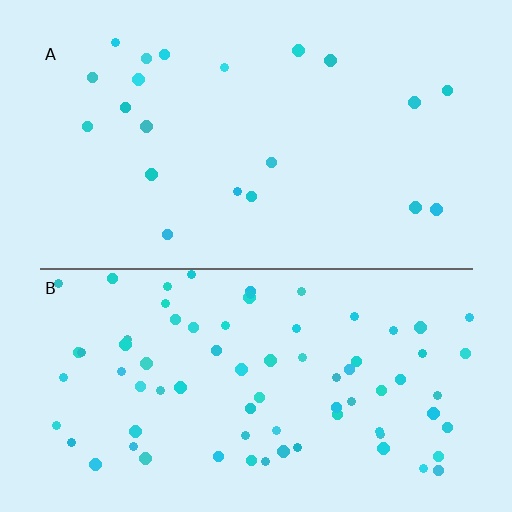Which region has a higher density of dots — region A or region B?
B (the bottom).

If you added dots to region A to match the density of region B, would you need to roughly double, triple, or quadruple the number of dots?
Approximately quadruple.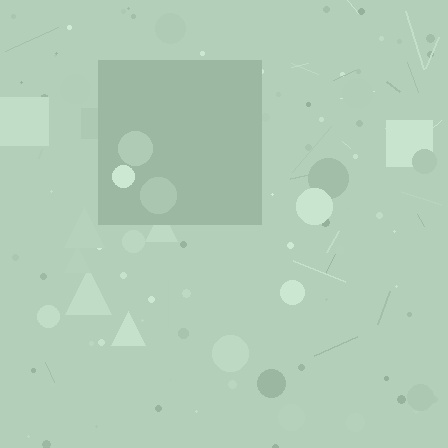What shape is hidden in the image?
A square is hidden in the image.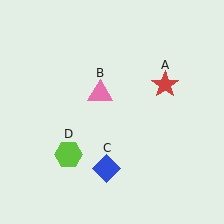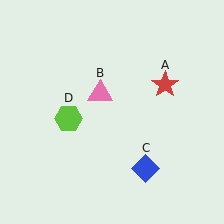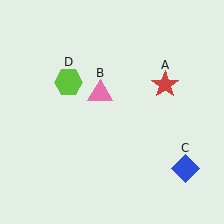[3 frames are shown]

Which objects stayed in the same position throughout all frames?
Red star (object A) and pink triangle (object B) remained stationary.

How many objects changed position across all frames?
2 objects changed position: blue diamond (object C), lime hexagon (object D).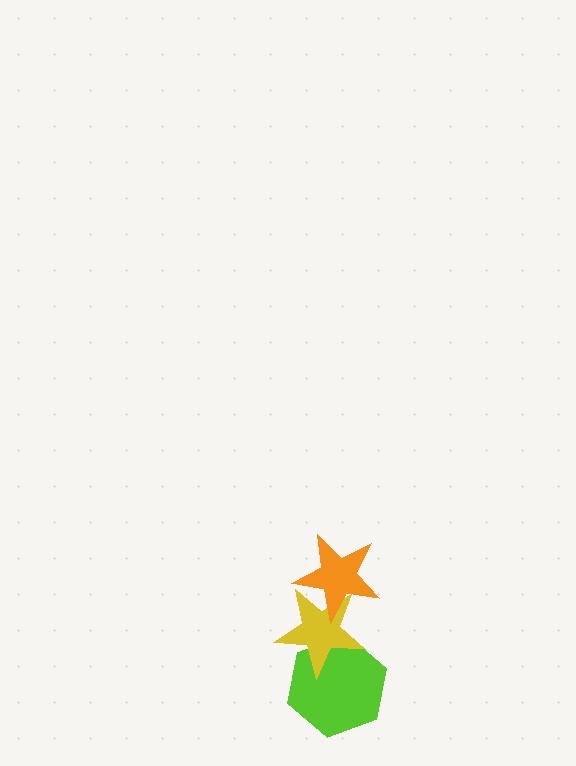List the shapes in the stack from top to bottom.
From top to bottom: the orange star, the yellow star, the lime hexagon.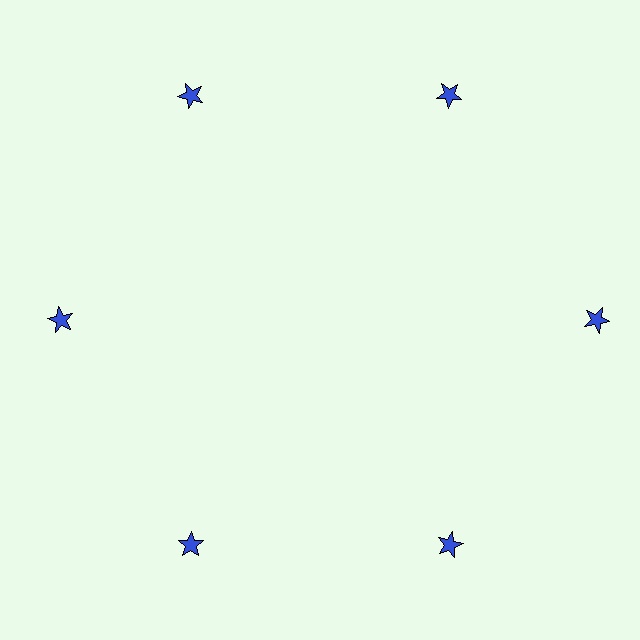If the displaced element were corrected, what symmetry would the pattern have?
It would have 6-fold rotational symmetry — the pattern would map onto itself every 60 degrees.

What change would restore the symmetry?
The symmetry would be restored by moving it inward, back onto the ring so that all 6 stars sit at equal angles and equal distance from the center.